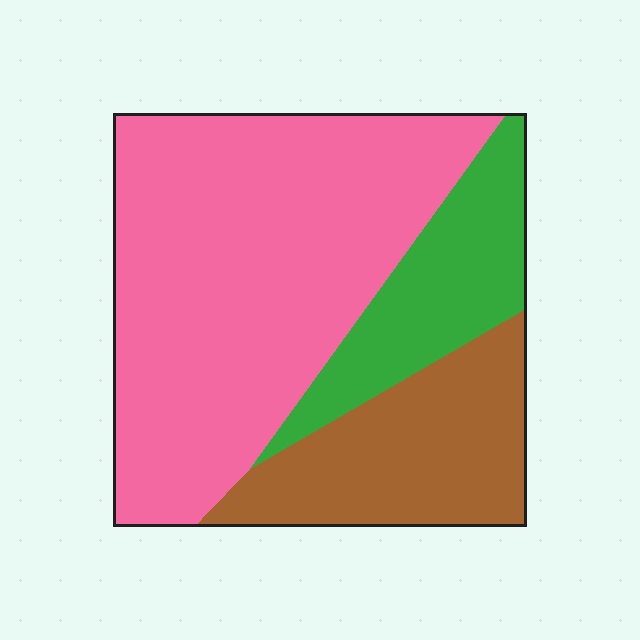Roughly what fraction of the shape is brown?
Brown takes up between a sixth and a third of the shape.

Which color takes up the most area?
Pink, at roughly 60%.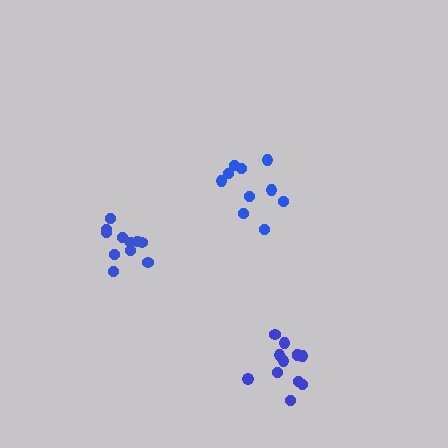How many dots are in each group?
Group 1: 10 dots, Group 2: 12 dots, Group 3: 11 dots (33 total).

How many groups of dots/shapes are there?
There are 3 groups.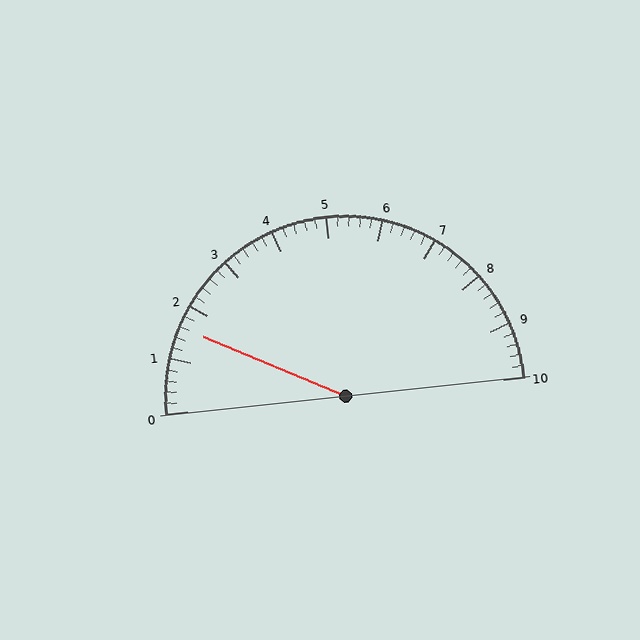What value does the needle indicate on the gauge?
The needle indicates approximately 1.6.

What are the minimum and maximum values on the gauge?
The gauge ranges from 0 to 10.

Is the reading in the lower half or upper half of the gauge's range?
The reading is in the lower half of the range (0 to 10).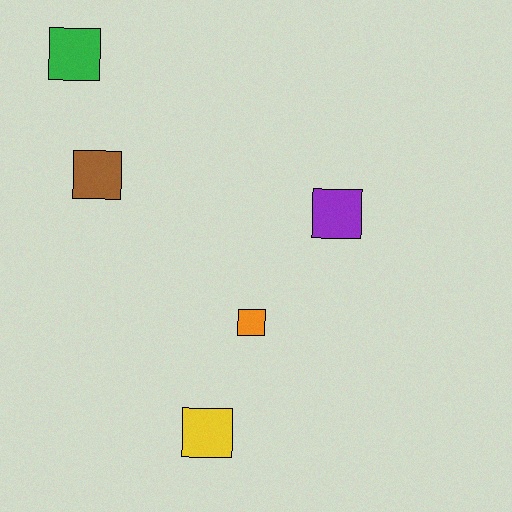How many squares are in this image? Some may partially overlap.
There are 5 squares.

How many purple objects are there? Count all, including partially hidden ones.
There is 1 purple object.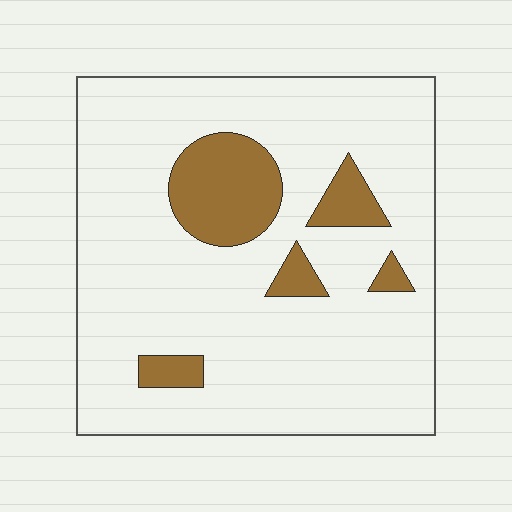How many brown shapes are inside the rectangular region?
5.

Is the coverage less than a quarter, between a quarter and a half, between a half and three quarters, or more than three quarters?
Less than a quarter.